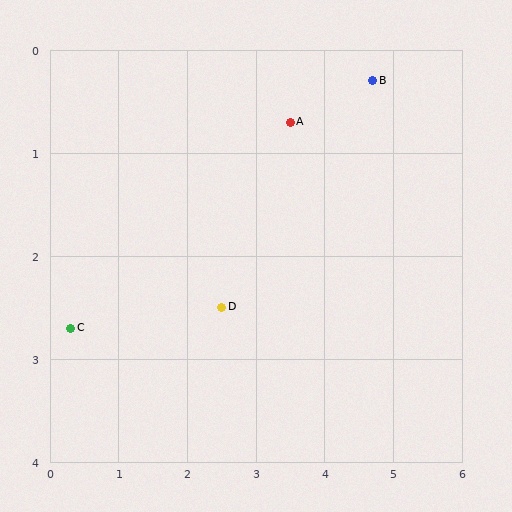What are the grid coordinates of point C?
Point C is at approximately (0.3, 2.7).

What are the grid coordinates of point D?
Point D is at approximately (2.5, 2.5).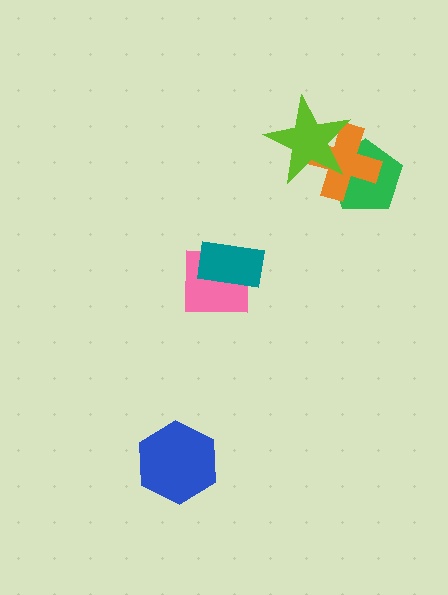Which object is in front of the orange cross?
The lime star is in front of the orange cross.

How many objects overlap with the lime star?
2 objects overlap with the lime star.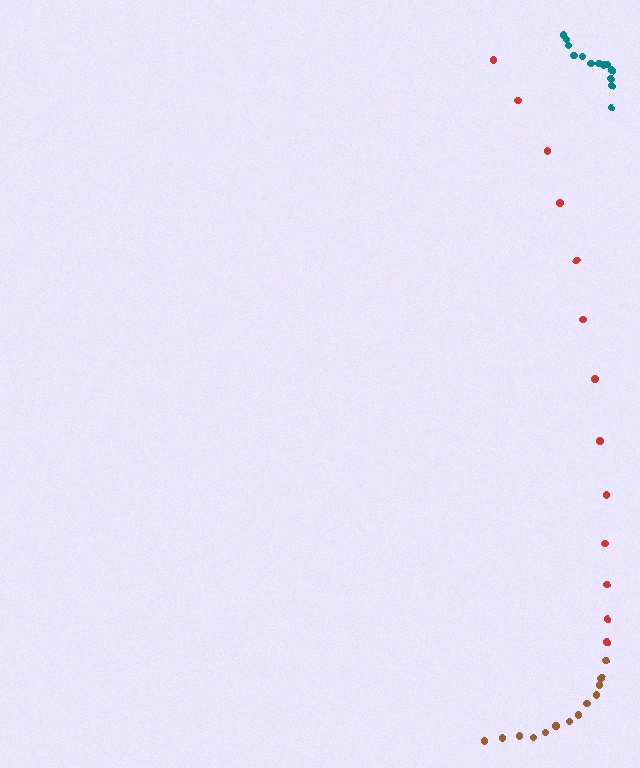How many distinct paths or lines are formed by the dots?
There are 3 distinct paths.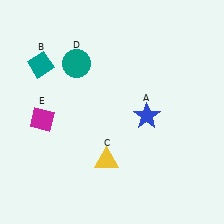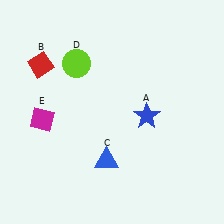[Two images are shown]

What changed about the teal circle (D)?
In Image 1, D is teal. In Image 2, it changed to lime.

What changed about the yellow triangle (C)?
In Image 1, C is yellow. In Image 2, it changed to blue.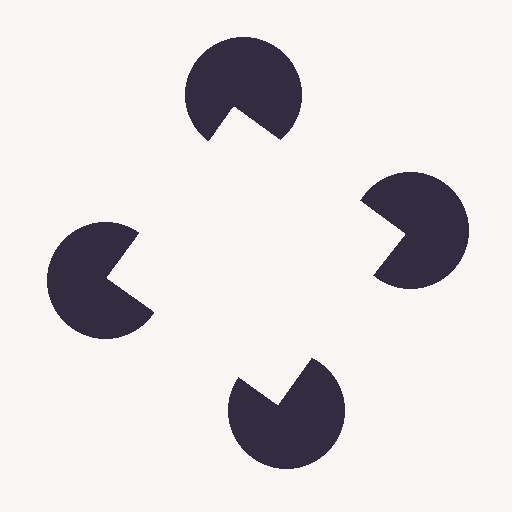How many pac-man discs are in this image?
There are 4 — one at each vertex of the illusory square.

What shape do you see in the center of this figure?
An illusory square — its edges are inferred from the aligned wedge cuts in the pac-man discs, not physically drawn.